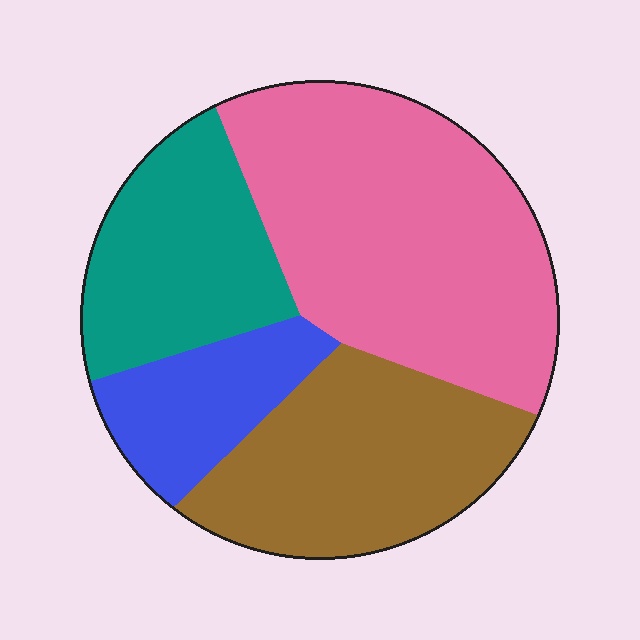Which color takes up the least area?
Blue, at roughly 15%.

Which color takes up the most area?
Pink, at roughly 40%.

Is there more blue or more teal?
Teal.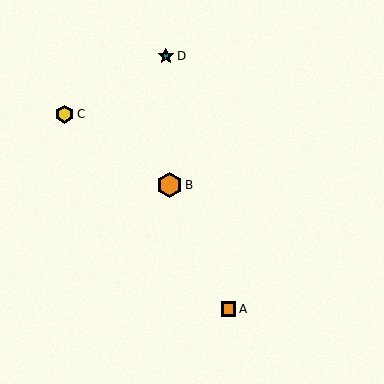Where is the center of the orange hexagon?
The center of the orange hexagon is at (170, 185).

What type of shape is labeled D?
Shape D is a teal star.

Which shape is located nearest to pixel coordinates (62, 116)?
The yellow hexagon (labeled C) at (65, 114) is nearest to that location.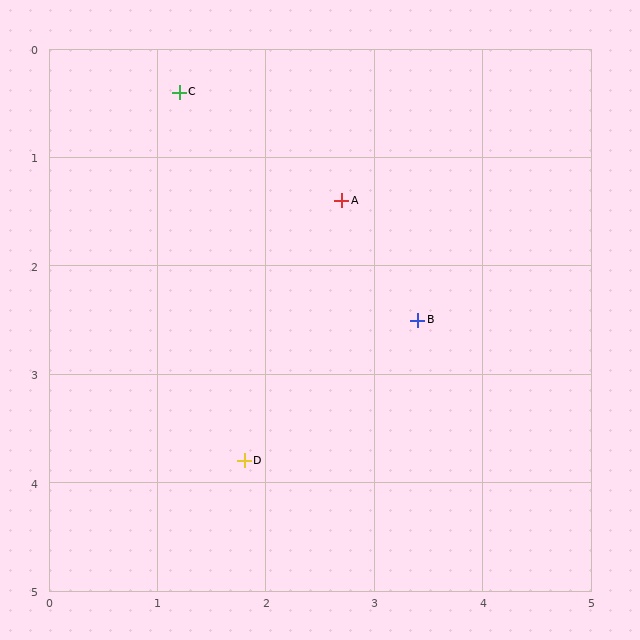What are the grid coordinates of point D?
Point D is at approximately (1.8, 3.8).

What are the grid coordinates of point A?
Point A is at approximately (2.7, 1.4).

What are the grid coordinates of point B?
Point B is at approximately (3.4, 2.5).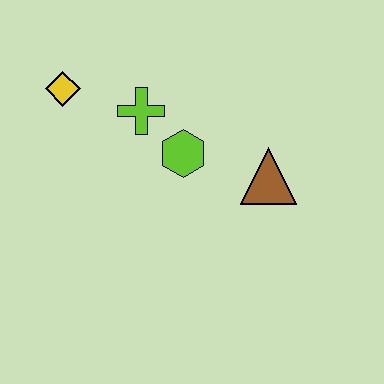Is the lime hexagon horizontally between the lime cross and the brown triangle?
Yes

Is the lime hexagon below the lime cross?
Yes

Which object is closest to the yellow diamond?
The lime cross is closest to the yellow diamond.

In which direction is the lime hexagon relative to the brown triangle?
The lime hexagon is to the left of the brown triangle.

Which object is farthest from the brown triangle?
The yellow diamond is farthest from the brown triangle.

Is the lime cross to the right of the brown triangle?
No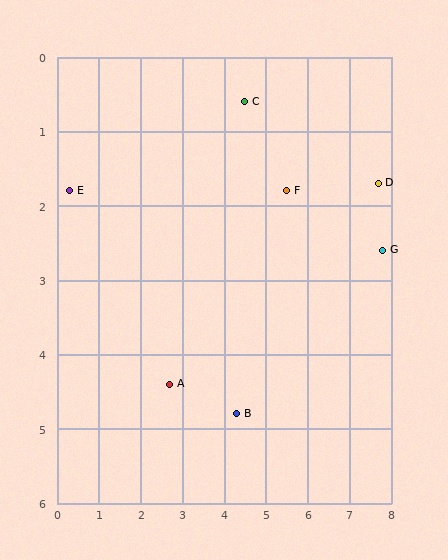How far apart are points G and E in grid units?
Points G and E are about 7.5 grid units apart.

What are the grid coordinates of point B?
Point B is at approximately (4.3, 4.8).